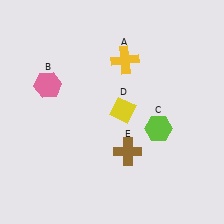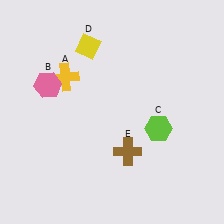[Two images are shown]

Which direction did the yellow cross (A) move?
The yellow cross (A) moved left.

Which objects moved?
The objects that moved are: the yellow cross (A), the yellow diamond (D).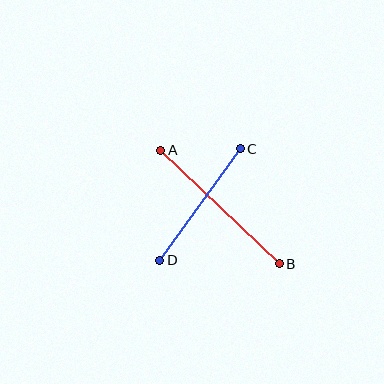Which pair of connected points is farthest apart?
Points A and B are farthest apart.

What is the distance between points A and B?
The distance is approximately 164 pixels.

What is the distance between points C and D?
The distance is approximately 137 pixels.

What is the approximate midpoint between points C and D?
The midpoint is at approximately (200, 205) pixels.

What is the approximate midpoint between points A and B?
The midpoint is at approximately (220, 207) pixels.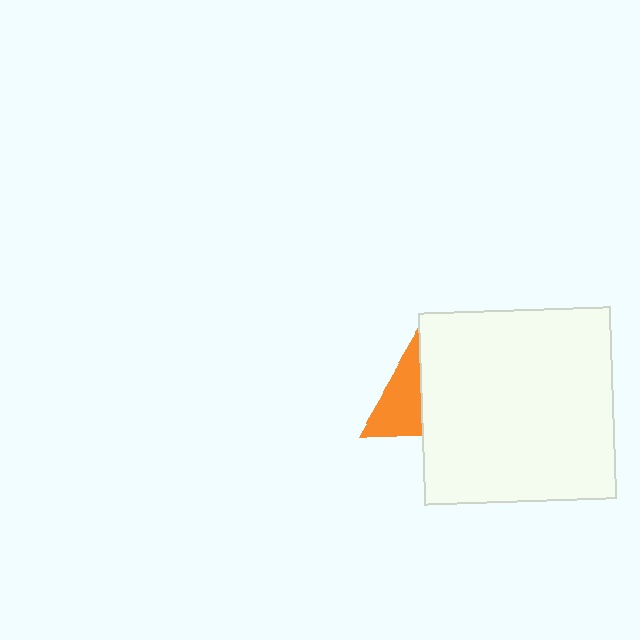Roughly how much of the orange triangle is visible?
A small part of it is visible (roughly 42%).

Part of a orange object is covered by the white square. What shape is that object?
It is a triangle.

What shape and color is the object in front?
The object in front is a white square.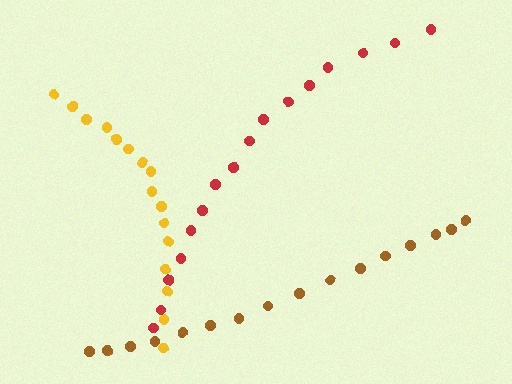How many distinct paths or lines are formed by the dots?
There are 3 distinct paths.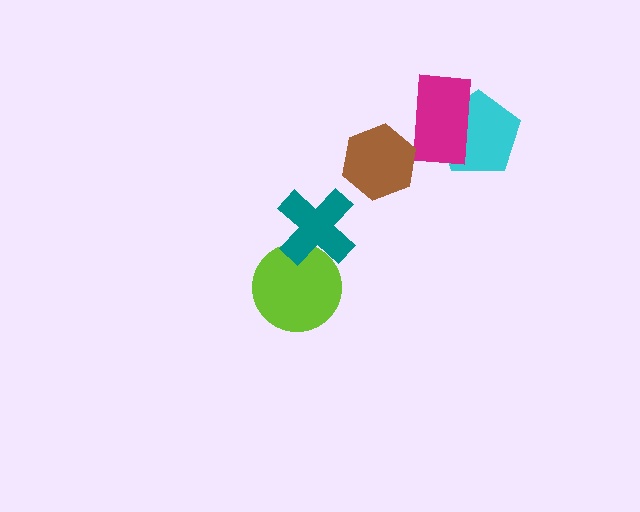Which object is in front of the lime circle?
The teal cross is in front of the lime circle.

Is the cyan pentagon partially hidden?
Yes, it is partially covered by another shape.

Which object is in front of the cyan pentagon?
The magenta rectangle is in front of the cyan pentagon.